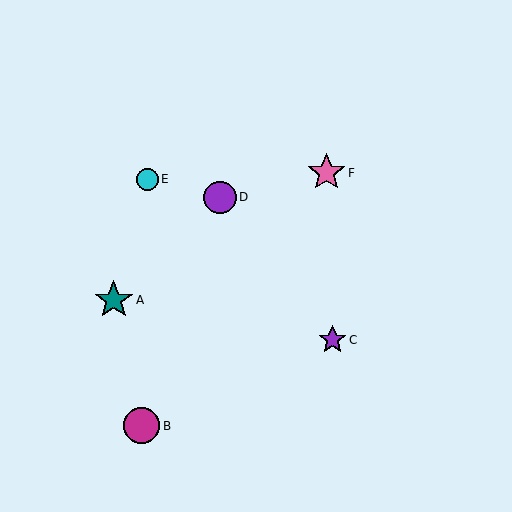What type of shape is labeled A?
Shape A is a teal star.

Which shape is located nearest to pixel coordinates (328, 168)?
The pink star (labeled F) at (326, 173) is nearest to that location.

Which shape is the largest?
The teal star (labeled A) is the largest.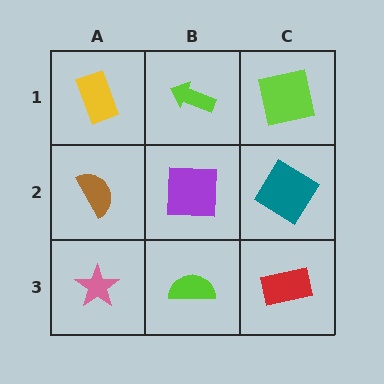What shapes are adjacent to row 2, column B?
A lime arrow (row 1, column B), a lime semicircle (row 3, column B), a brown semicircle (row 2, column A), a teal diamond (row 2, column C).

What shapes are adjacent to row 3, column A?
A brown semicircle (row 2, column A), a lime semicircle (row 3, column B).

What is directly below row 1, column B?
A purple square.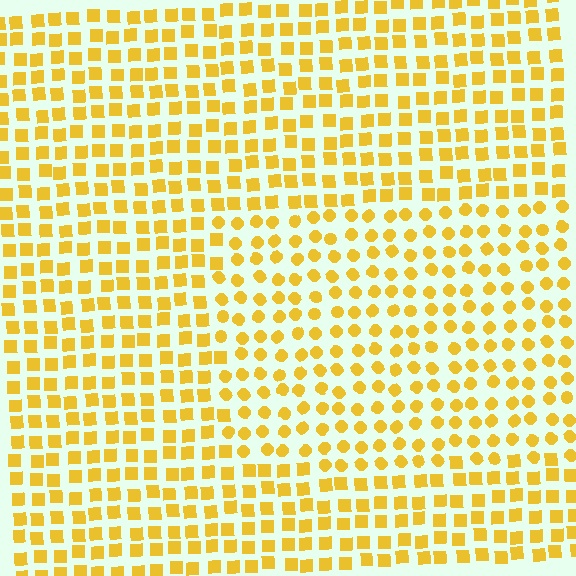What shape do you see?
I see a rectangle.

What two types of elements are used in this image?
The image uses circles inside the rectangle region and squares outside it.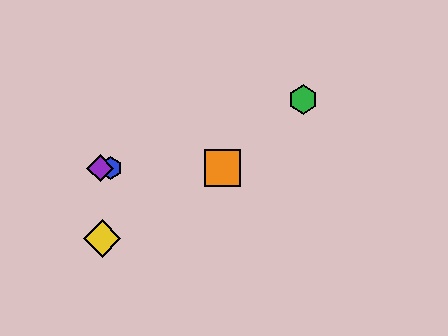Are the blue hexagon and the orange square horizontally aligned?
Yes, both are at y≈168.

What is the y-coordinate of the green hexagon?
The green hexagon is at y≈99.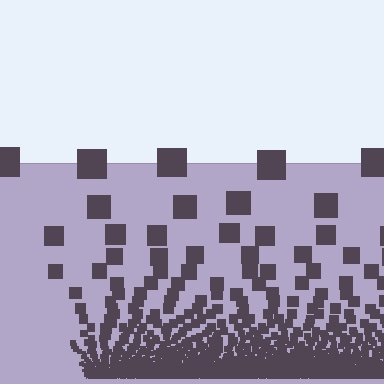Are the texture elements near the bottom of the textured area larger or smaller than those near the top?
Smaller. The gradient is inverted — elements near the bottom are smaller and denser.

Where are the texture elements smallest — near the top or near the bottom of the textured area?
Near the bottom.